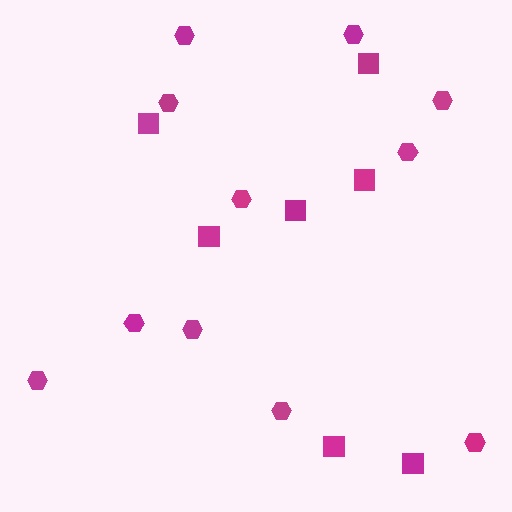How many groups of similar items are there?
There are 2 groups: one group of hexagons (11) and one group of squares (7).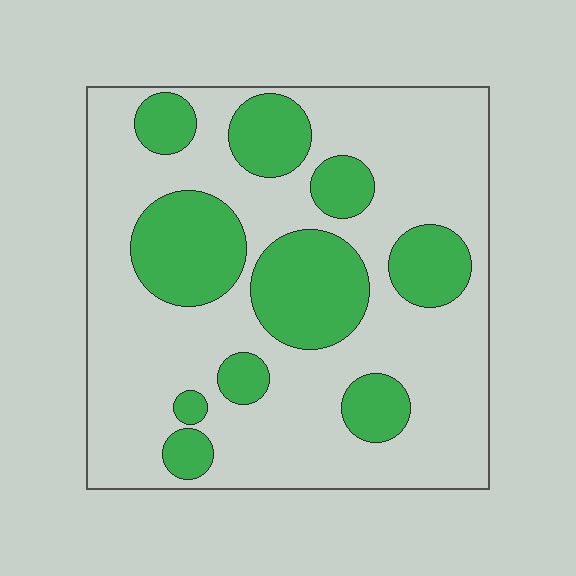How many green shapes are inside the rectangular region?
10.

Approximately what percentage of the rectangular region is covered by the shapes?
Approximately 30%.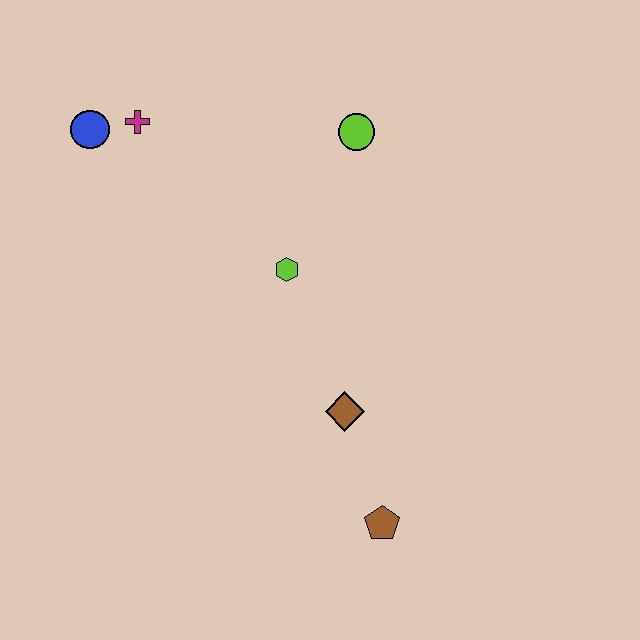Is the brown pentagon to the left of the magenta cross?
No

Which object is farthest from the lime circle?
The brown pentagon is farthest from the lime circle.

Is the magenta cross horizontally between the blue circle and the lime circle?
Yes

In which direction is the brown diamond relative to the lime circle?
The brown diamond is below the lime circle.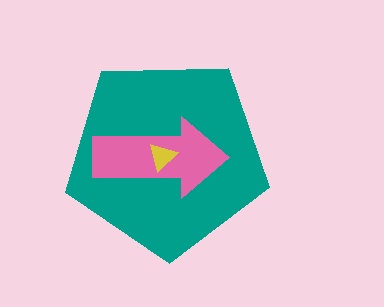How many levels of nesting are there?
3.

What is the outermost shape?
The teal pentagon.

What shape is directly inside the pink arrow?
The yellow triangle.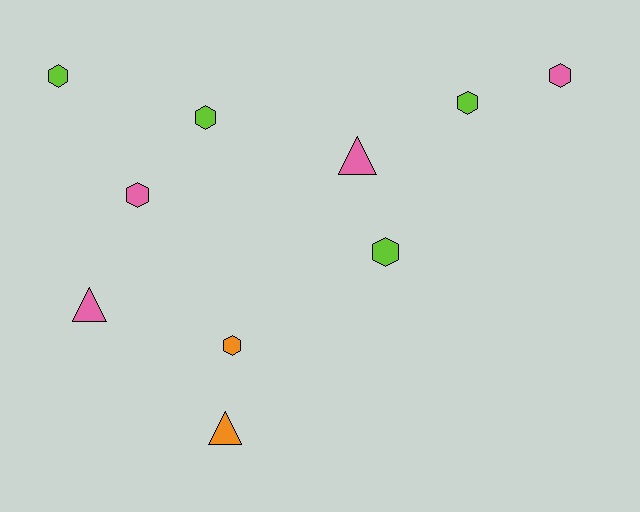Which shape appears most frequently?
Hexagon, with 7 objects.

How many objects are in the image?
There are 10 objects.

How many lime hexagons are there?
There are 4 lime hexagons.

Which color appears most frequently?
Lime, with 4 objects.